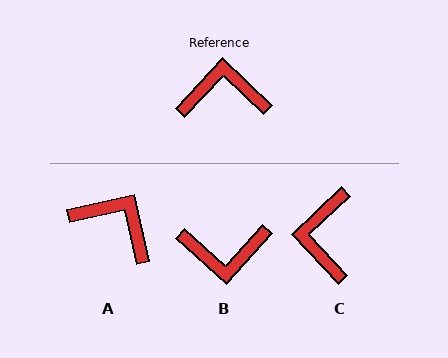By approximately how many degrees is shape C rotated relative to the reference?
Approximately 86 degrees counter-clockwise.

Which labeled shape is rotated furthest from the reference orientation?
B, about 178 degrees away.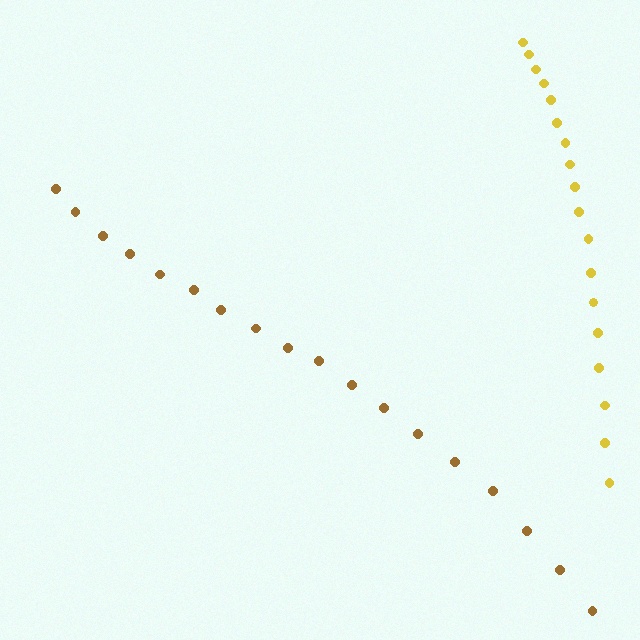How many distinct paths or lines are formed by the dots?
There are 2 distinct paths.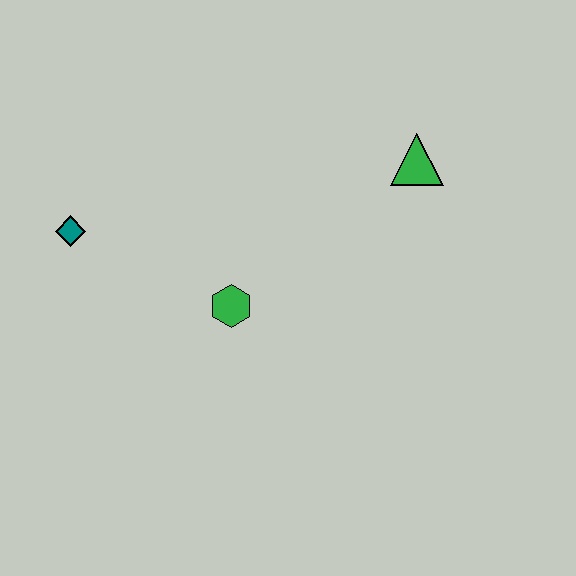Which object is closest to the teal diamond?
The green hexagon is closest to the teal diamond.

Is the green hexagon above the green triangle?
No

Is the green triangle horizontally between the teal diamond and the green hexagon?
No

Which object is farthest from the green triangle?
The teal diamond is farthest from the green triangle.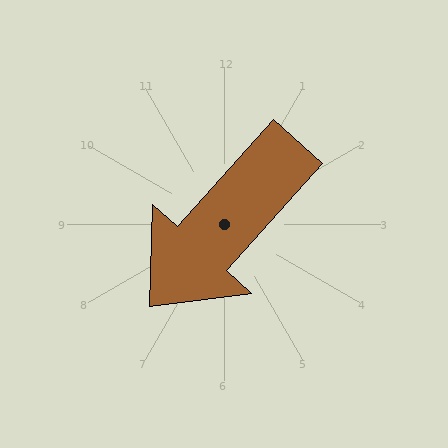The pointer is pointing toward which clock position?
Roughly 7 o'clock.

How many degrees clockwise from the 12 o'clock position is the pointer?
Approximately 222 degrees.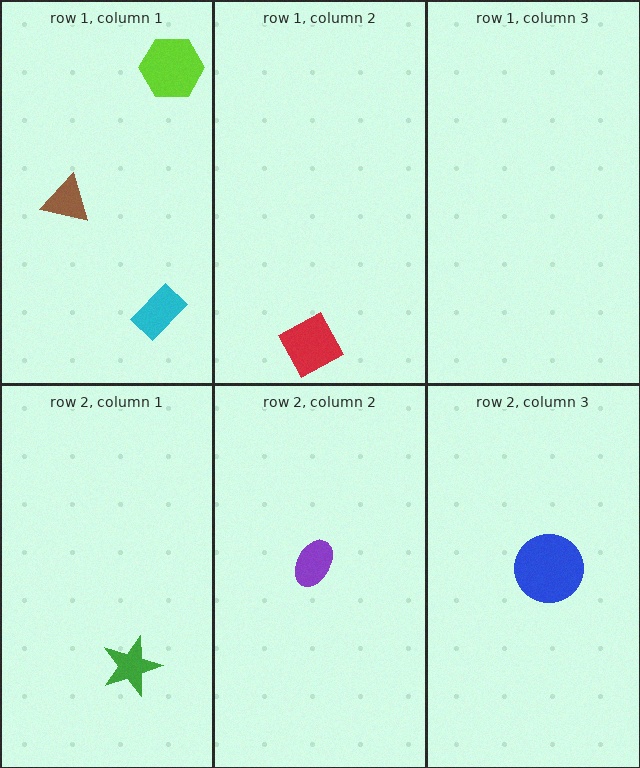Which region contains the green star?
The row 2, column 1 region.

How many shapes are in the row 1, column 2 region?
1.